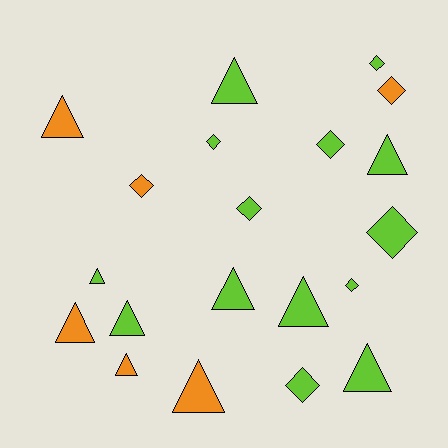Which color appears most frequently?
Lime, with 14 objects.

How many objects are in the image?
There are 20 objects.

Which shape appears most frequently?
Triangle, with 11 objects.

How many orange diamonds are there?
There are 2 orange diamonds.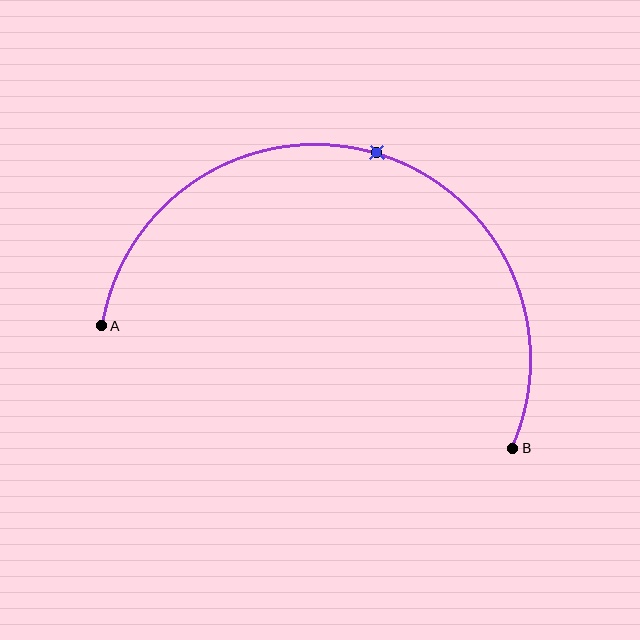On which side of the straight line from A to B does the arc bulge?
The arc bulges above the straight line connecting A and B.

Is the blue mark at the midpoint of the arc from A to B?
Yes. The blue mark lies on the arc at equal arc-length from both A and B — it is the arc midpoint.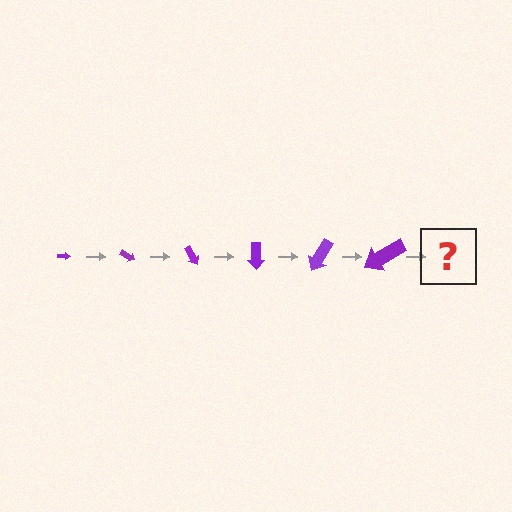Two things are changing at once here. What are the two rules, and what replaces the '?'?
The two rules are that the arrow grows larger each step and it rotates 30 degrees each step. The '?' should be an arrow, larger than the previous one and rotated 180 degrees from the start.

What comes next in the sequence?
The next element should be an arrow, larger than the previous one and rotated 180 degrees from the start.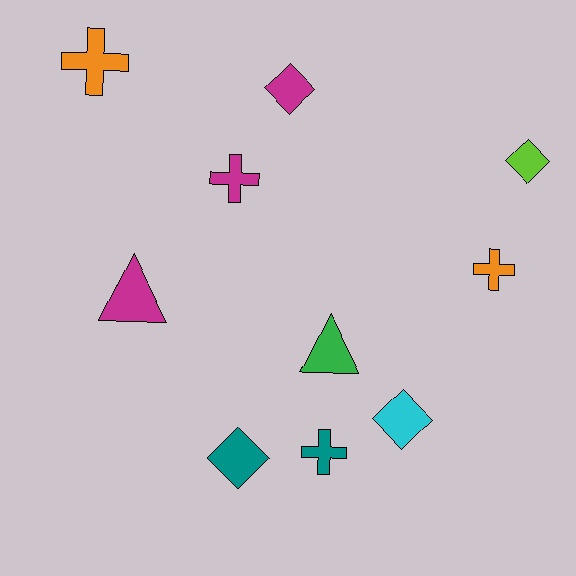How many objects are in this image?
There are 10 objects.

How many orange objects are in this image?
There are 2 orange objects.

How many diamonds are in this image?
There are 4 diamonds.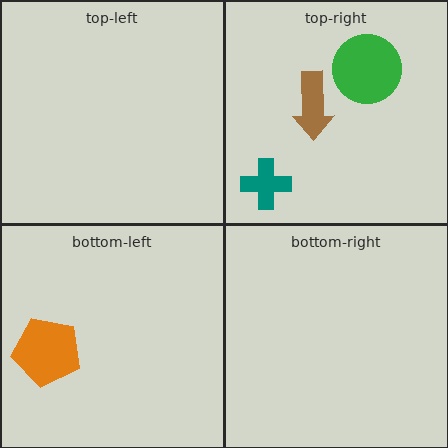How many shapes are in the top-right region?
3.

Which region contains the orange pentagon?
The bottom-left region.